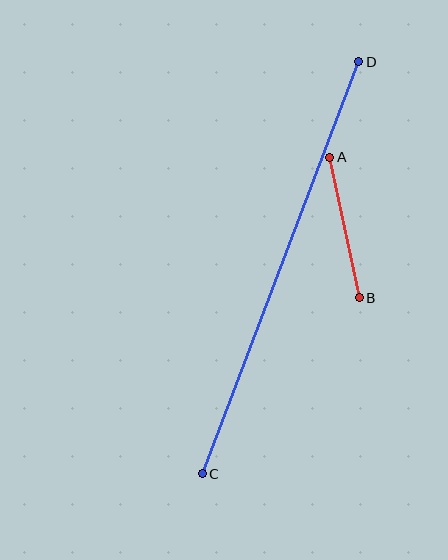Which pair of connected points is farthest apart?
Points C and D are farthest apart.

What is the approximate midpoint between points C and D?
The midpoint is at approximately (281, 268) pixels.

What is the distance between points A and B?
The distance is approximately 144 pixels.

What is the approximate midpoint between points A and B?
The midpoint is at approximately (345, 228) pixels.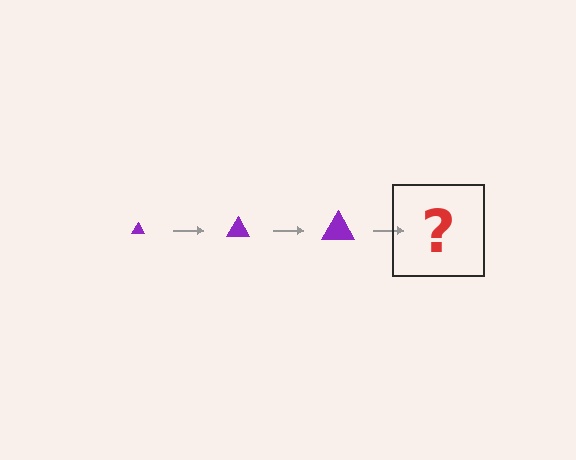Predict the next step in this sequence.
The next step is a purple triangle, larger than the previous one.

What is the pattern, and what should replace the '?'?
The pattern is that the triangle gets progressively larger each step. The '?' should be a purple triangle, larger than the previous one.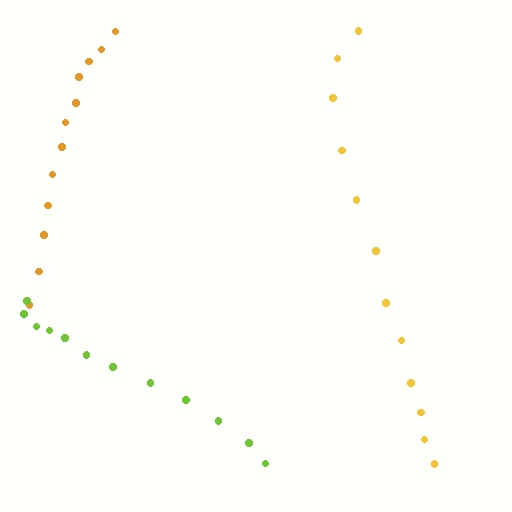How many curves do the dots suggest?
There are 3 distinct paths.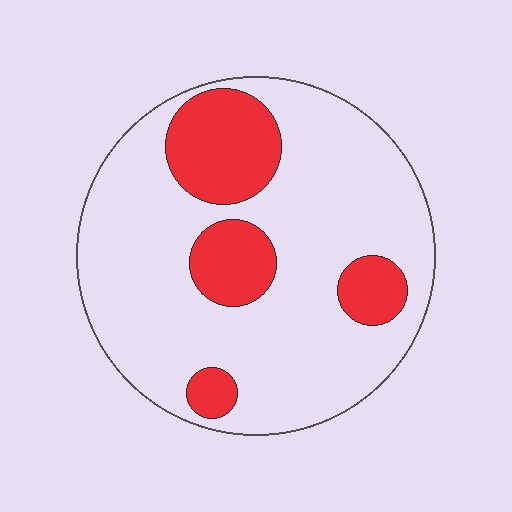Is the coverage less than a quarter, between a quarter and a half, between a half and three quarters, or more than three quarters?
Less than a quarter.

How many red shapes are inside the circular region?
4.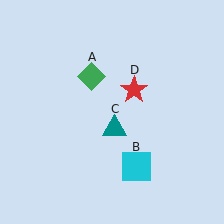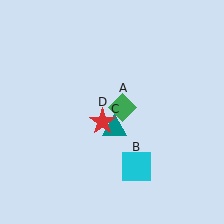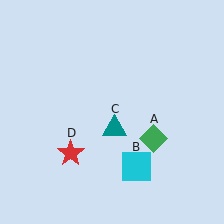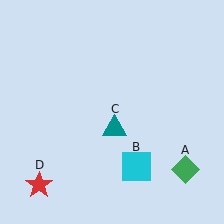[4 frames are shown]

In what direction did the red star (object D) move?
The red star (object D) moved down and to the left.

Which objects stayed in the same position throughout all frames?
Cyan square (object B) and teal triangle (object C) remained stationary.